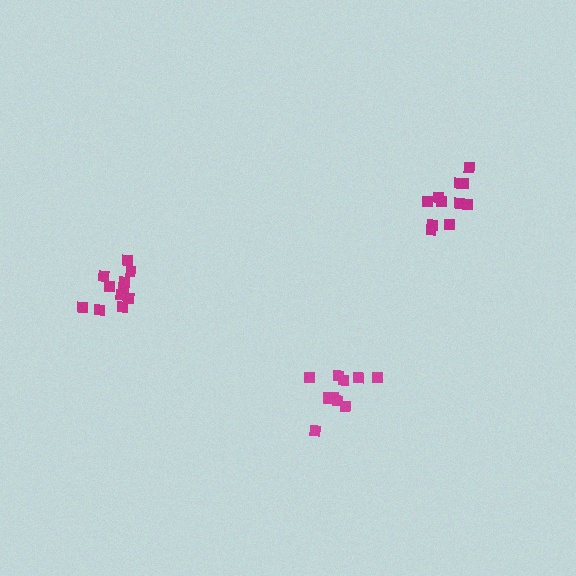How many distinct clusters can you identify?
There are 3 distinct clusters.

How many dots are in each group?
Group 1: 11 dots, Group 2: 11 dots, Group 3: 11 dots (33 total).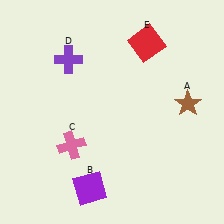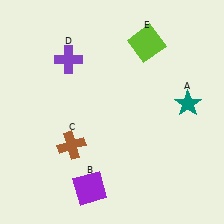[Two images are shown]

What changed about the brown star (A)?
In Image 1, A is brown. In Image 2, it changed to teal.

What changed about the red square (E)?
In Image 1, E is red. In Image 2, it changed to lime.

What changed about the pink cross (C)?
In Image 1, C is pink. In Image 2, it changed to brown.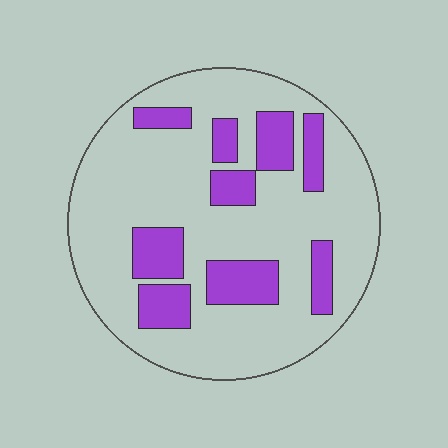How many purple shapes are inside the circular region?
9.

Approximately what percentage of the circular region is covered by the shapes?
Approximately 25%.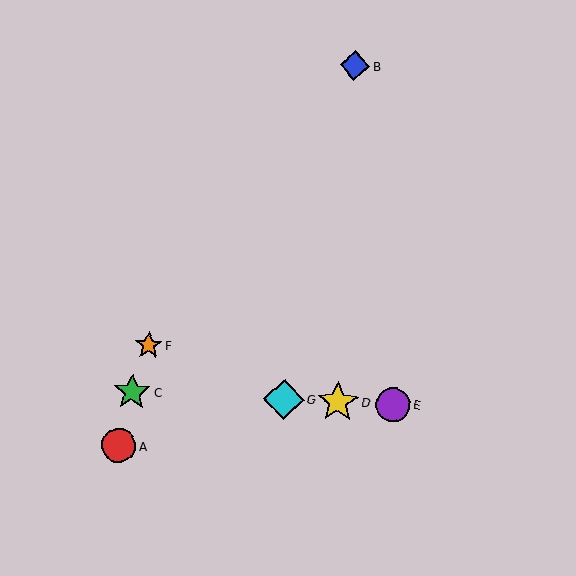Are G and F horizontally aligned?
No, G is at y≈399 and F is at y≈345.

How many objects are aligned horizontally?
4 objects (C, D, E, G) are aligned horizontally.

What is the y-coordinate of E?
Object E is at y≈405.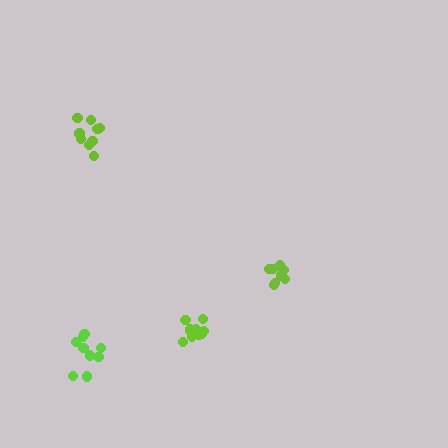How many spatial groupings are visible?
There are 4 spatial groupings.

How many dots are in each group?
Group 1: 9 dots, Group 2: 9 dots, Group 3: 10 dots, Group 4: 9 dots (37 total).